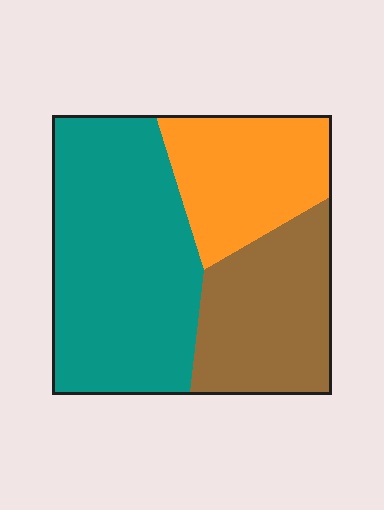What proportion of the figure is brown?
Brown takes up about one quarter (1/4) of the figure.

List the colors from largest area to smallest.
From largest to smallest: teal, brown, orange.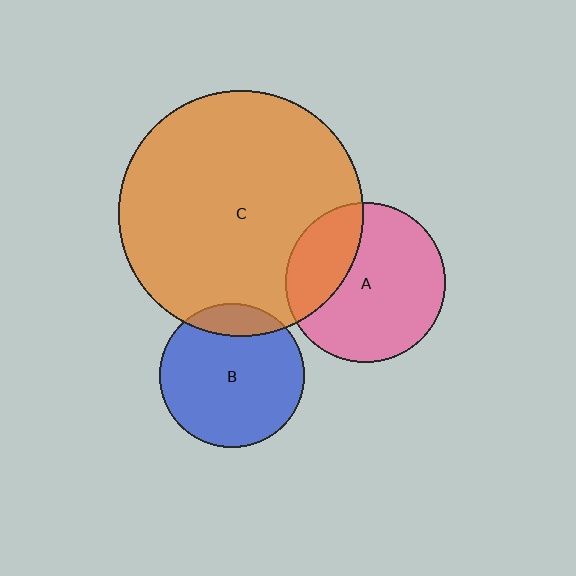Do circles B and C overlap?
Yes.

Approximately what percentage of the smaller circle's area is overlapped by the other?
Approximately 15%.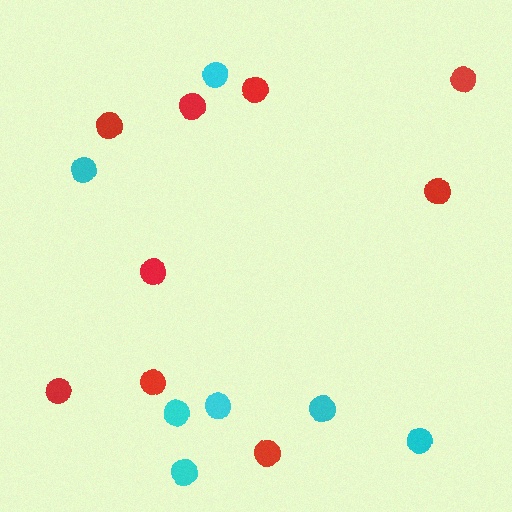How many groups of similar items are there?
There are 2 groups: one group of red circles (9) and one group of cyan circles (7).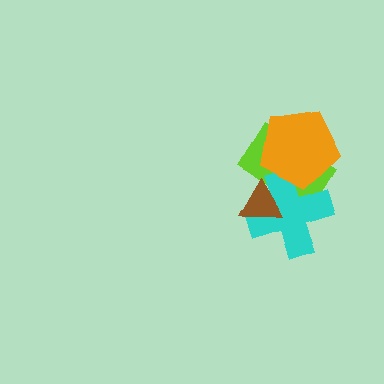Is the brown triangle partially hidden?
No, no other shape covers it.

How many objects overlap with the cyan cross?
3 objects overlap with the cyan cross.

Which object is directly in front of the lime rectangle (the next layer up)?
The cyan cross is directly in front of the lime rectangle.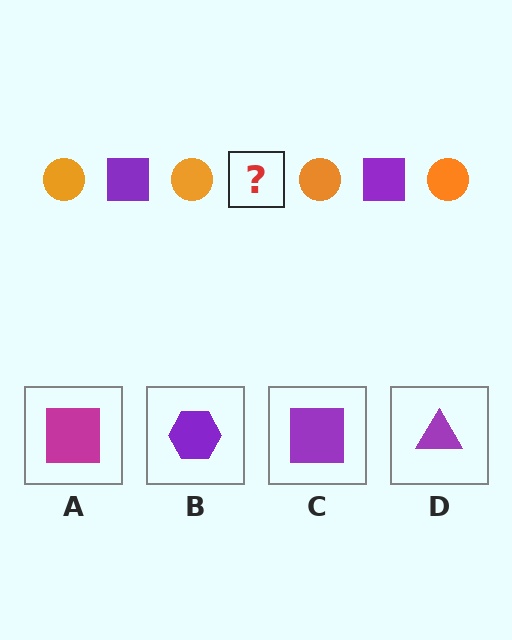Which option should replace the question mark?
Option C.